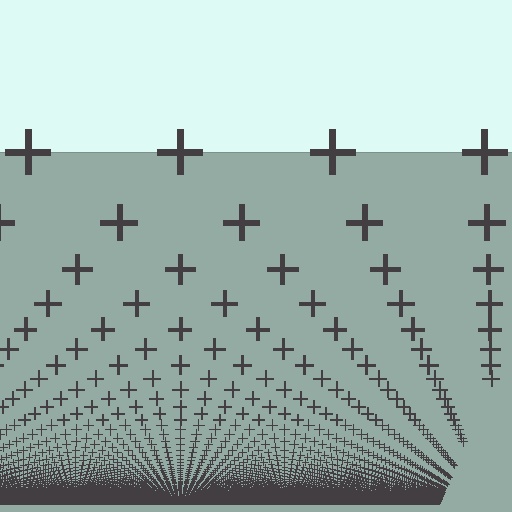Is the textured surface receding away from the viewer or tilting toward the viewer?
The surface appears to tilt toward the viewer. Texture elements get larger and sparser toward the top.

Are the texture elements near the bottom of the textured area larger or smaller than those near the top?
Smaller. The gradient is inverted — elements near the bottom are smaller and denser.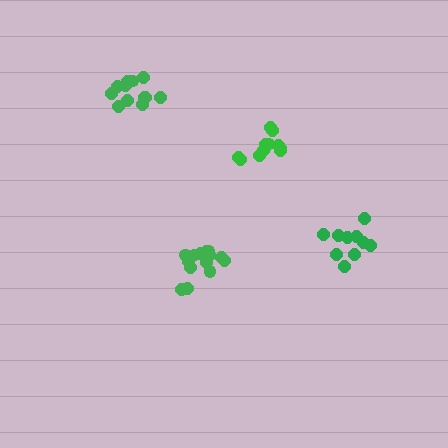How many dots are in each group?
Group 1: 14 dots, Group 2: 12 dots, Group 3: 10 dots, Group 4: 14 dots (50 total).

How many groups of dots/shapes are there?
There are 4 groups.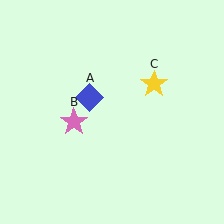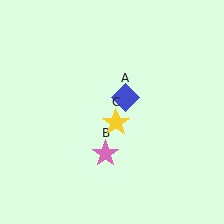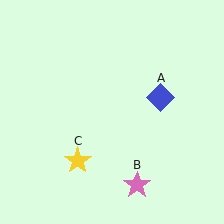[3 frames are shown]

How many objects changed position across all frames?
3 objects changed position: blue diamond (object A), pink star (object B), yellow star (object C).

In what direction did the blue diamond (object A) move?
The blue diamond (object A) moved right.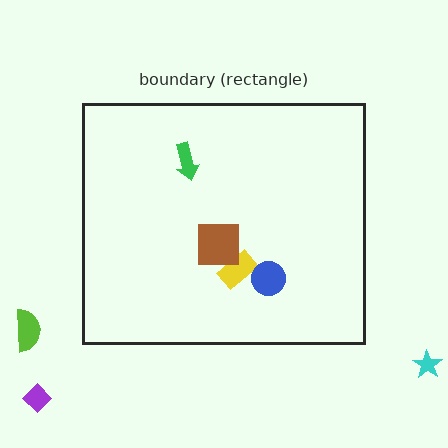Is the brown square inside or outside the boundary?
Inside.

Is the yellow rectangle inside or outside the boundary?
Inside.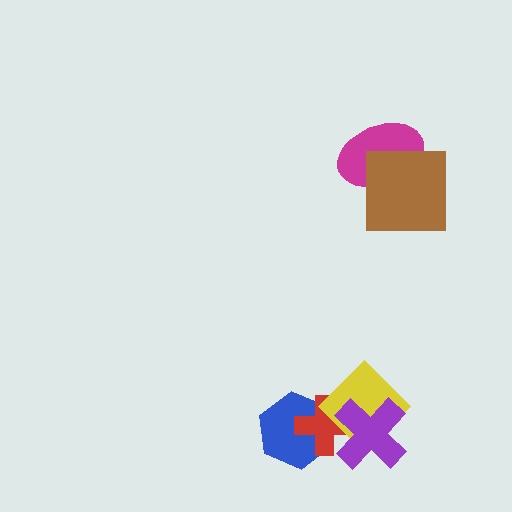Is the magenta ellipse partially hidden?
Yes, it is partially covered by another shape.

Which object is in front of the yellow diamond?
The purple cross is in front of the yellow diamond.